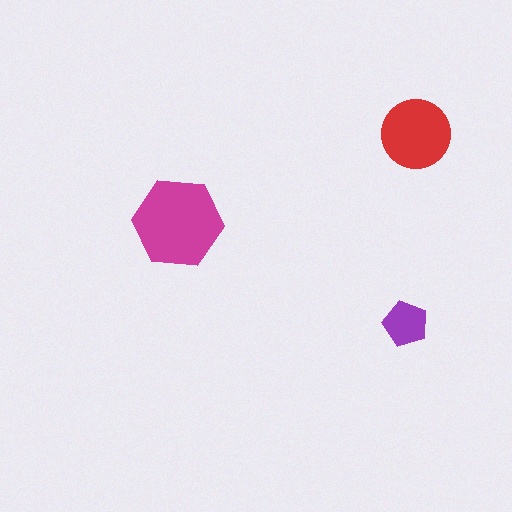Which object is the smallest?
The purple pentagon.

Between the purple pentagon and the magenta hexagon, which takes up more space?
The magenta hexagon.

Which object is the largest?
The magenta hexagon.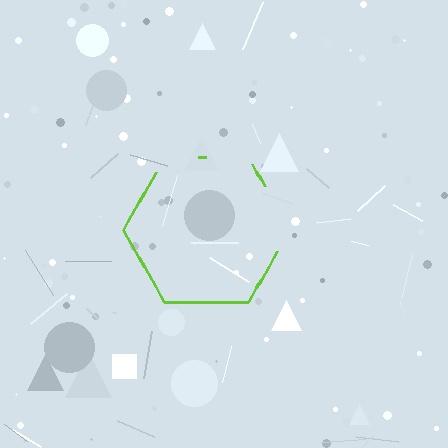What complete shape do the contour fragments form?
The contour fragments form a hexagon.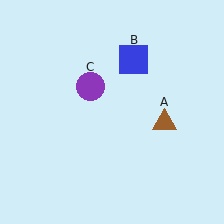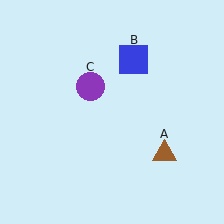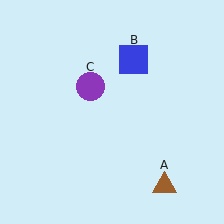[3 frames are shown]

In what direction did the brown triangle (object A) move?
The brown triangle (object A) moved down.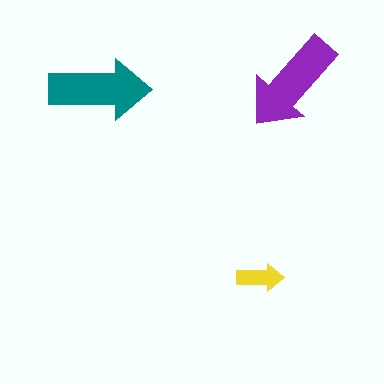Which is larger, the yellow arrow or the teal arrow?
The teal one.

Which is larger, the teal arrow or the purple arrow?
The purple one.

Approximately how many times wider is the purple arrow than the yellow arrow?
About 2 times wider.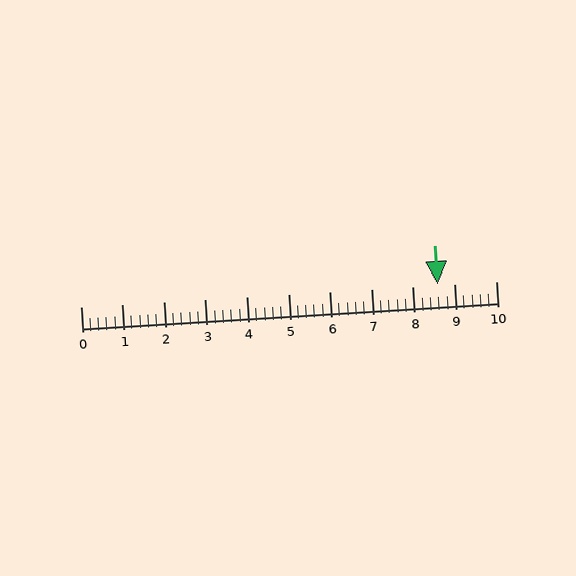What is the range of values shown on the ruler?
The ruler shows values from 0 to 10.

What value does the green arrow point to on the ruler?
The green arrow points to approximately 8.6.